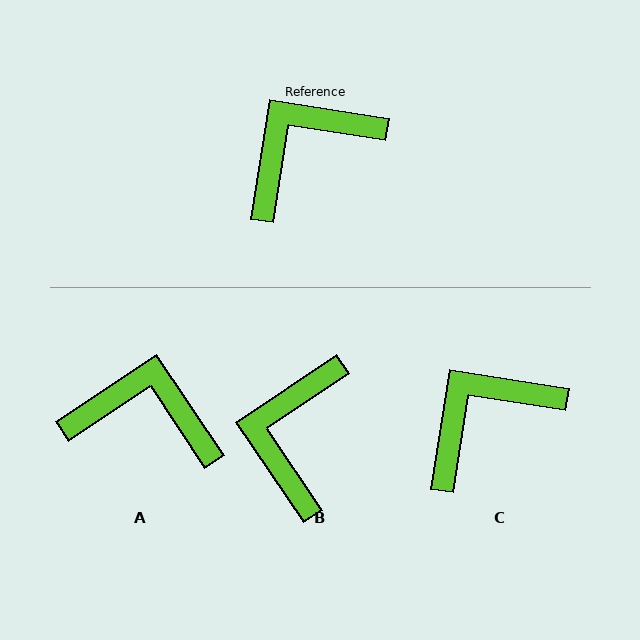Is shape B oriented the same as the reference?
No, it is off by about 43 degrees.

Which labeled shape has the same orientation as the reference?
C.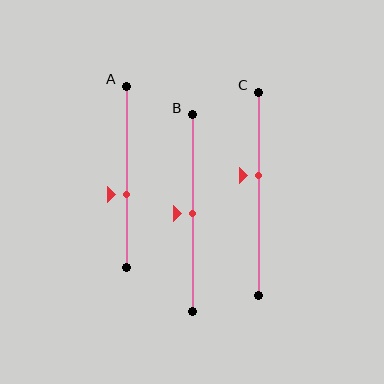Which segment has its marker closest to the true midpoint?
Segment B has its marker closest to the true midpoint.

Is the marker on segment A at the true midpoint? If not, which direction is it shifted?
No, the marker on segment A is shifted downward by about 10% of the segment length.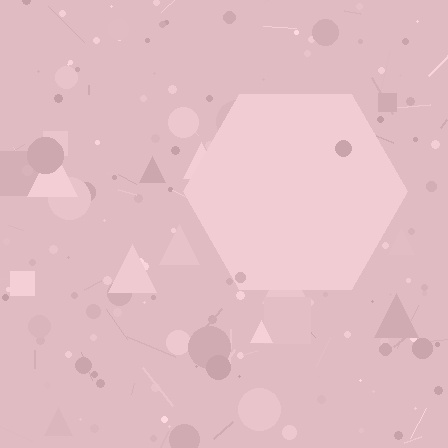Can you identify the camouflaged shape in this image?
The camouflaged shape is a hexagon.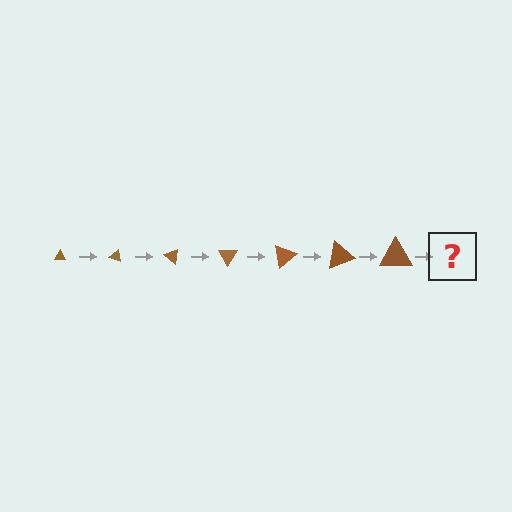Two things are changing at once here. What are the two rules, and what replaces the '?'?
The two rules are that the triangle grows larger each step and it rotates 20 degrees each step. The '?' should be a triangle, larger than the previous one and rotated 140 degrees from the start.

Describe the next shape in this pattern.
It should be a triangle, larger than the previous one and rotated 140 degrees from the start.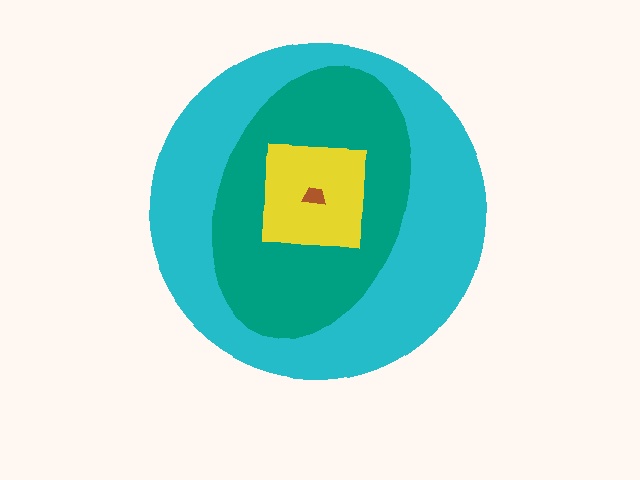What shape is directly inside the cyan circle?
The teal ellipse.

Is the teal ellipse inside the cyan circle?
Yes.